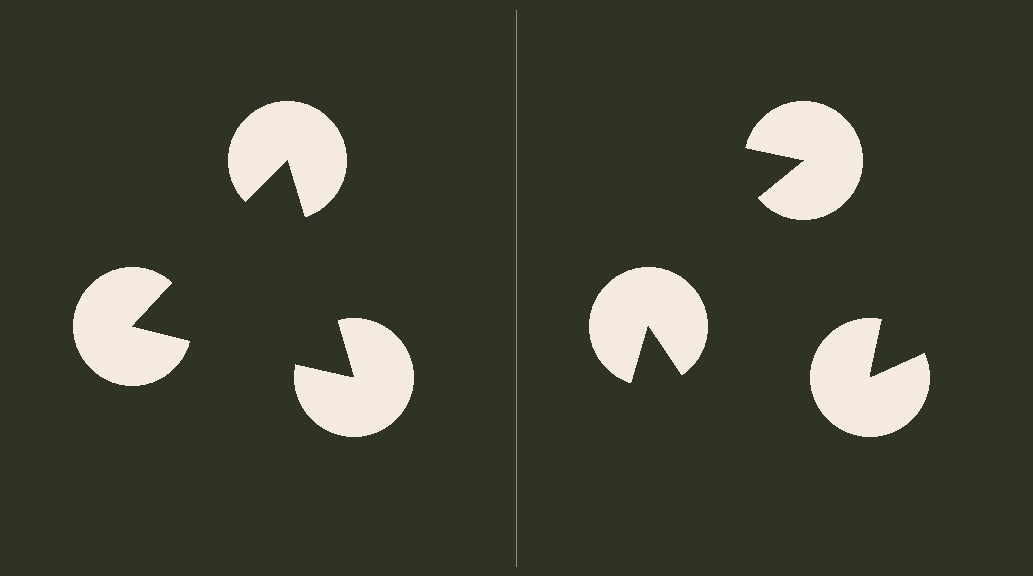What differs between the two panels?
The pac-man discs are positioned identically on both sides; only the wedge orientations differ. On the left they align to a triangle; on the right they are misaligned.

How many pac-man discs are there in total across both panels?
6 — 3 on each side.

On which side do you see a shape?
An illusory triangle appears on the left side. On the right side the wedge cuts are rotated, so no coherent shape forms.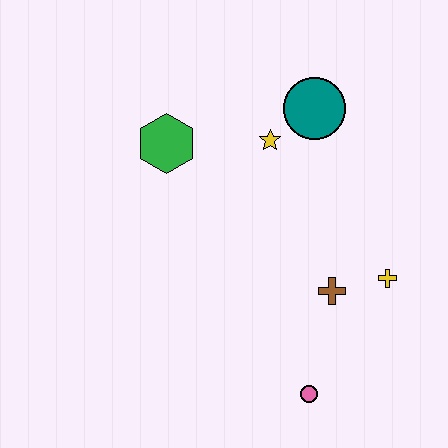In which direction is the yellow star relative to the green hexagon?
The yellow star is to the right of the green hexagon.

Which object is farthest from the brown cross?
The green hexagon is farthest from the brown cross.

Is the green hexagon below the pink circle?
No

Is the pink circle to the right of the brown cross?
No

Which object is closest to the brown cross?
The yellow cross is closest to the brown cross.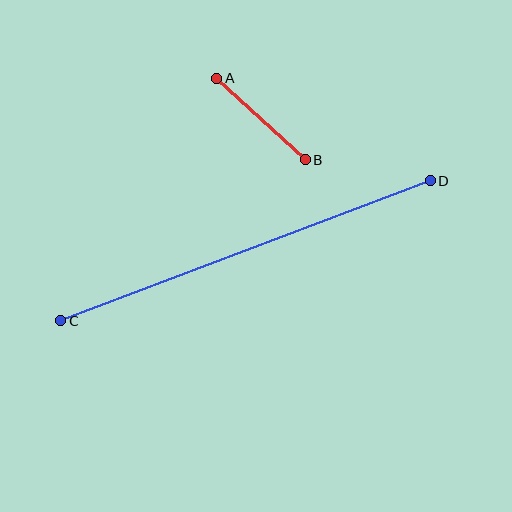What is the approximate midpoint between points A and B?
The midpoint is at approximately (261, 119) pixels.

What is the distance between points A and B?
The distance is approximately 120 pixels.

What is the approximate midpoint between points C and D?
The midpoint is at approximately (245, 251) pixels.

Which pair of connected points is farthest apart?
Points C and D are farthest apart.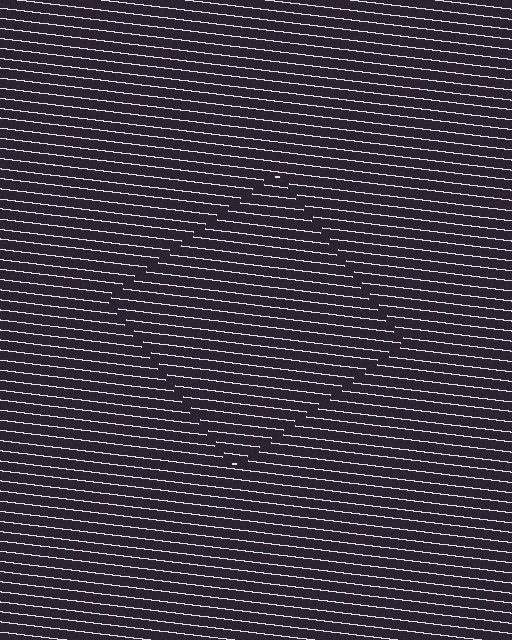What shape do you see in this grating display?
An illusory square. The interior of the shape contains the same grating, shifted by half a period — the contour is defined by the phase discontinuity where line-ends from the inner and outer gratings abut.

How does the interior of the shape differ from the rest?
The interior of the shape contains the same grating, shifted by half a period — the contour is defined by the phase discontinuity where line-ends from the inner and outer gratings abut.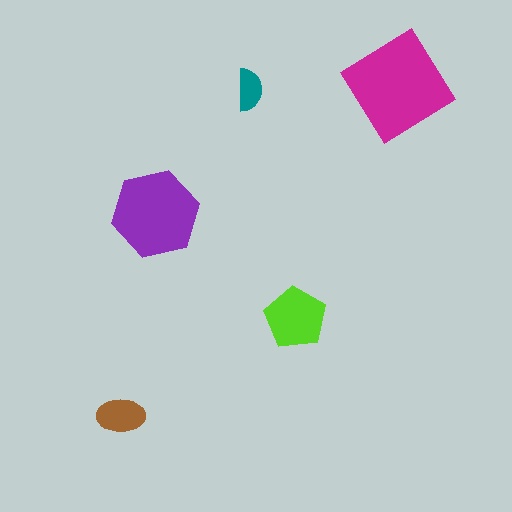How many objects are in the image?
There are 5 objects in the image.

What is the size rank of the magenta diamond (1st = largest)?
1st.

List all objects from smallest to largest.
The teal semicircle, the brown ellipse, the lime pentagon, the purple hexagon, the magenta diamond.